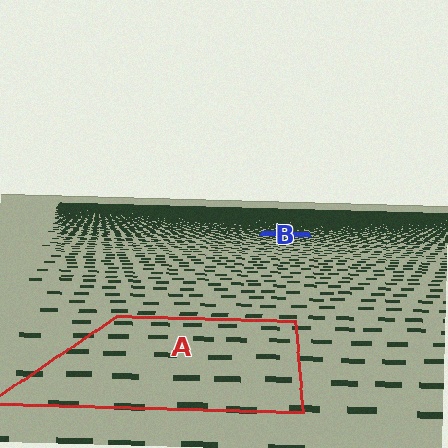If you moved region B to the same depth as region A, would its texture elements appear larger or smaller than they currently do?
They would appear larger. At a closer depth, the same texture elements are projected at a bigger on-screen size.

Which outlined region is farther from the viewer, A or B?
Region B is farther from the viewer — the texture elements inside it appear smaller and more densely packed.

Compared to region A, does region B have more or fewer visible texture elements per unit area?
Region B has more texture elements per unit area — they are packed more densely because it is farther away.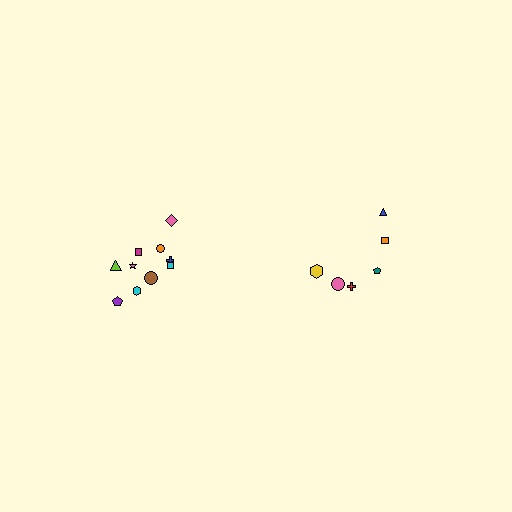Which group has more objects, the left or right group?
The left group.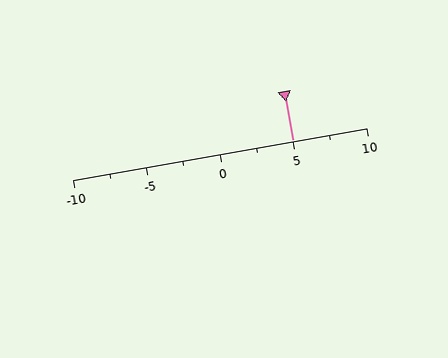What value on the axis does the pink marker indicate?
The marker indicates approximately 5.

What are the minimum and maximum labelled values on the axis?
The axis runs from -10 to 10.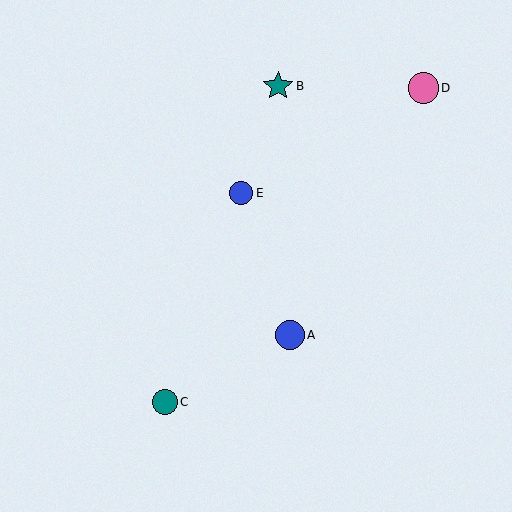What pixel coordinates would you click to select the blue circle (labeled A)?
Click at (290, 335) to select the blue circle A.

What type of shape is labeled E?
Shape E is a blue circle.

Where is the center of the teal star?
The center of the teal star is at (278, 86).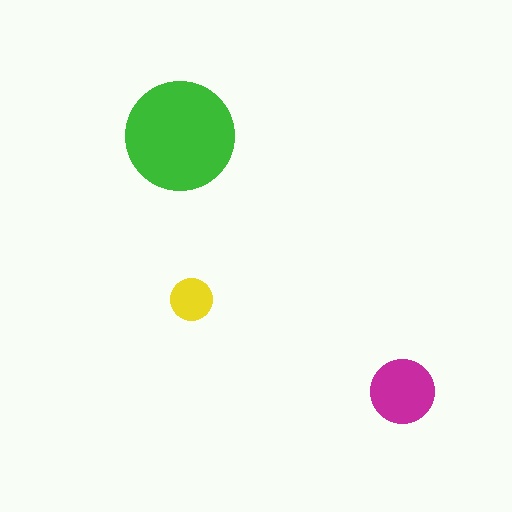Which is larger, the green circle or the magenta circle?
The green one.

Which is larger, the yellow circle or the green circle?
The green one.